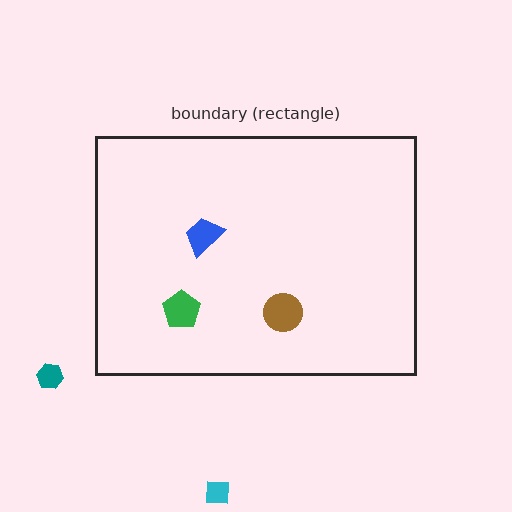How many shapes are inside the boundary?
3 inside, 2 outside.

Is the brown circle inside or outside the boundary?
Inside.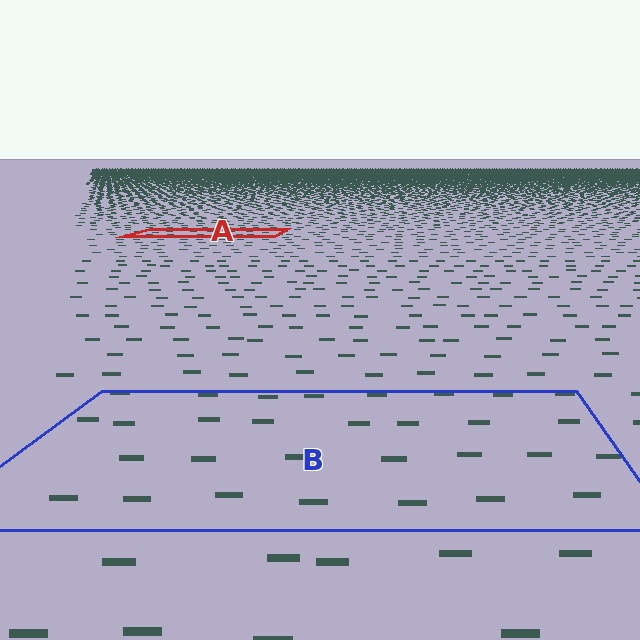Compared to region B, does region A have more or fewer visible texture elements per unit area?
Region A has more texture elements per unit area — they are packed more densely because it is farther away.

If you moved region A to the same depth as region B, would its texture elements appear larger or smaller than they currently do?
They would appear larger. At a closer depth, the same texture elements are projected at a bigger on-screen size.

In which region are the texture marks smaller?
The texture marks are smaller in region A, because it is farther away.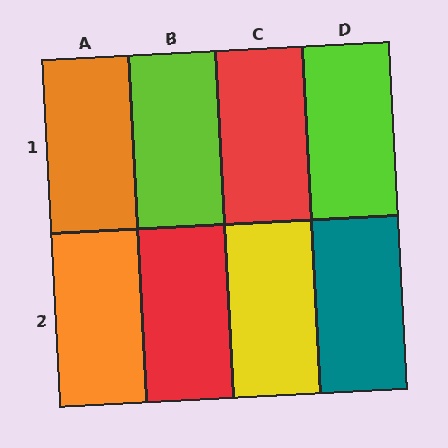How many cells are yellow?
1 cell is yellow.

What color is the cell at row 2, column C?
Yellow.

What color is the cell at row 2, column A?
Orange.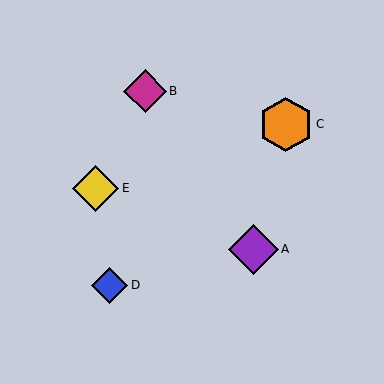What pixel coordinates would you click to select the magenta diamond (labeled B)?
Click at (145, 91) to select the magenta diamond B.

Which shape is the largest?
The orange hexagon (labeled C) is the largest.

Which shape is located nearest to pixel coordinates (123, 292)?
The blue diamond (labeled D) at (110, 285) is nearest to that location.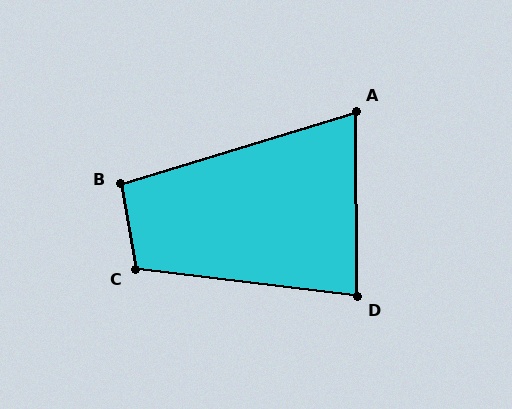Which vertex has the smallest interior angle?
A, at approximately 73 degrees.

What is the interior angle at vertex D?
Approximately 83 degrees (acute).